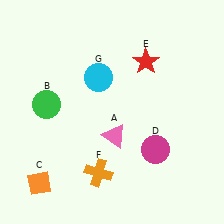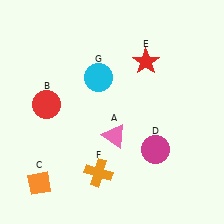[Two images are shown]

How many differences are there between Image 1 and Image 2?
There is 1 difference between the two images.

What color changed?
The circle (B) changed from green in Image 1 to red in Image 2.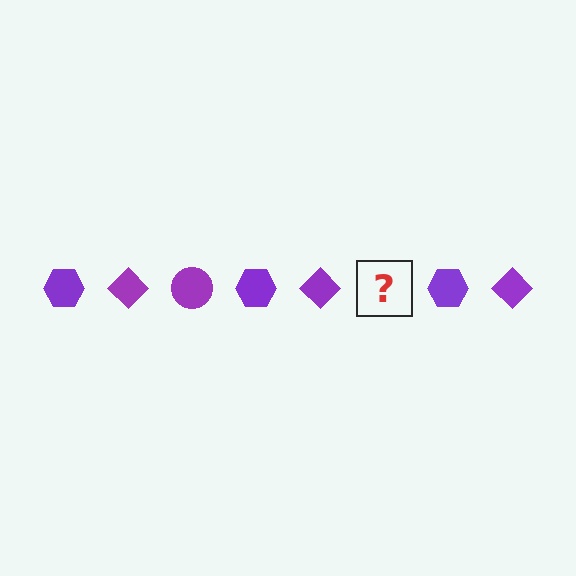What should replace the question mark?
The question mark should be replaced with a purple circle.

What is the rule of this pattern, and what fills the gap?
The rule is that the pattern cycles through hexagon, diamond, circle shapes in purple. The gap should be filled with a purple circle.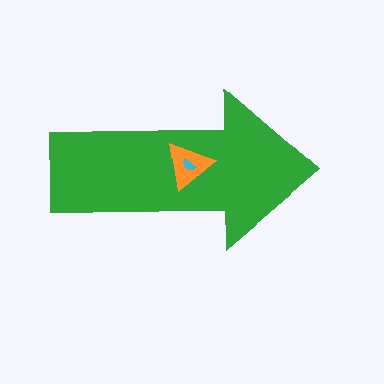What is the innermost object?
The cyan semicircle.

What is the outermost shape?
The green arrow.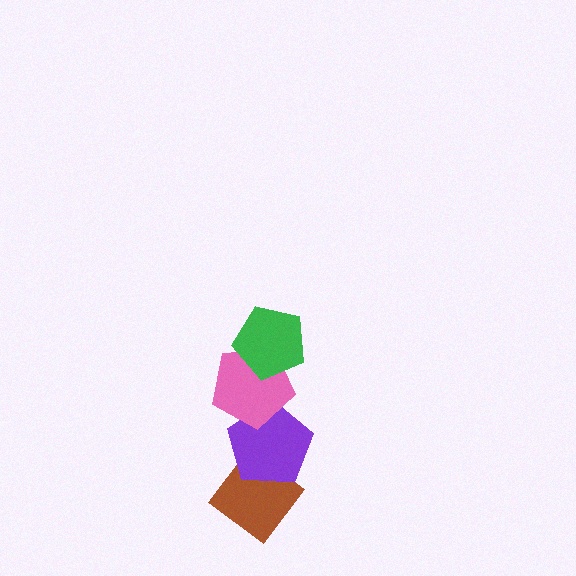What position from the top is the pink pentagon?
The pink pentagon is 2nd from the top.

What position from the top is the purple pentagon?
The purple pentagon is 3rd from the top.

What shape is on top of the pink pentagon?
The green pentagon is on top of the pink pentagon.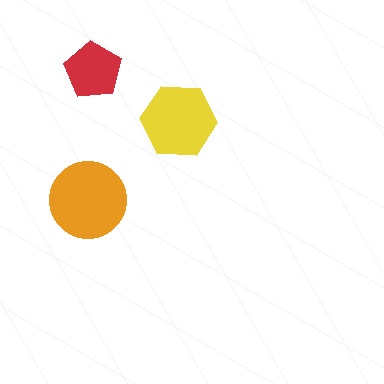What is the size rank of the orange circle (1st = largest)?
1st.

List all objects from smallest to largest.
The red pentagon, the yellow hexagon, the orange circle.